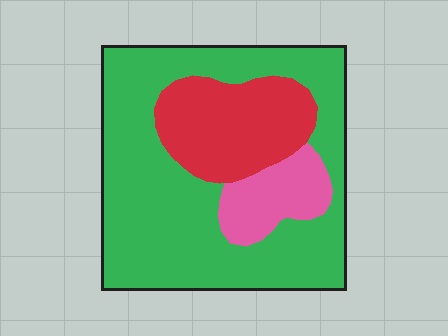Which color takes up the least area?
Pink, at roughly 10%.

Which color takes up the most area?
Green, at roughly 65%.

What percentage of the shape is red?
Red takes up about one fifth (1/5) of the shape.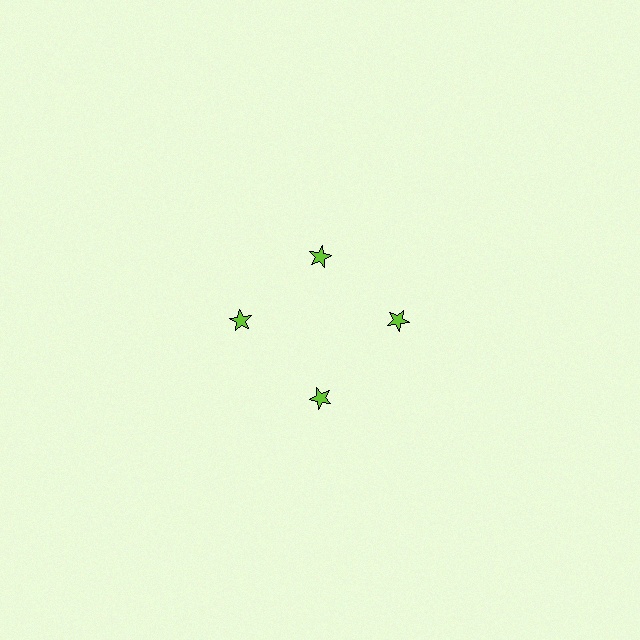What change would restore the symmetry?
The symmetry would be restored by moving it outward, back onto the ring so that all 4 stars sit at equal angles and equal distance from the center.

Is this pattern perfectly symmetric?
No. The 4 lime stars are arranged in a ring, but one element near the 12 o'clock position is pulled inward toward the center, breaking the 4-fold rotational symmetry.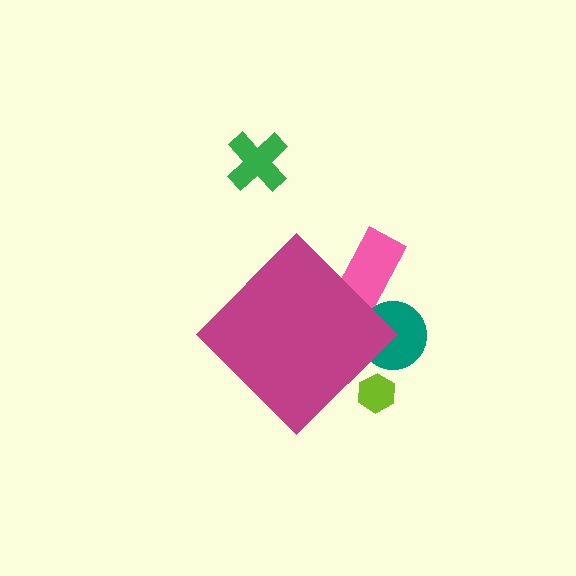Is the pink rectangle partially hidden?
Yes, the pink rectangle is partially hidden behind the magenta diamond.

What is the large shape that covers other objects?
A magenta diamond.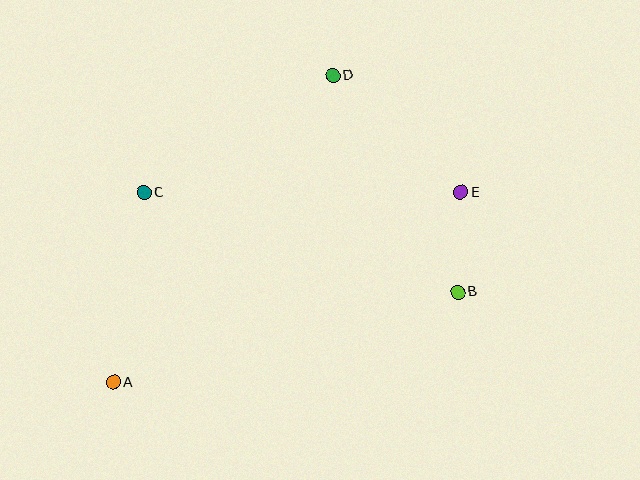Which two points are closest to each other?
Points B and E are closest to each other.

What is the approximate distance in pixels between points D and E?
The distance between D and E is approximately 173 pixels.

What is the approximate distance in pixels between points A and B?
The distance between A and B is approximately 356 pixels.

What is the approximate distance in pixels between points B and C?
The distance between B and C is approximately 329 pixels.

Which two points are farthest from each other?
Points A and E are farthest from each other.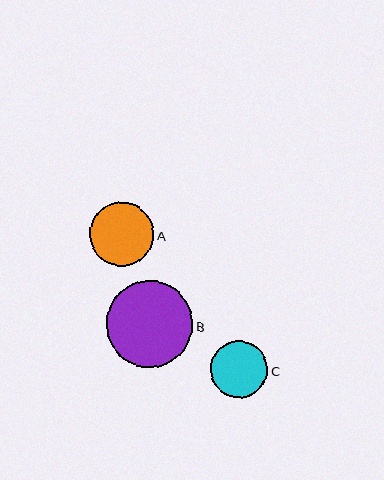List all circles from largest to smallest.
From largest to smallest: B, A, C.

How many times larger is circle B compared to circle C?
Circle B is approximately 1.5 times the size of circle C.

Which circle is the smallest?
Circle C is the smallest with a size of approximately 58 pixels.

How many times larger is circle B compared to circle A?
Circle B is approximately 1.4 times the size of circle A.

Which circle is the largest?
Circle B is the largest with a size of approximately 87 pixels.